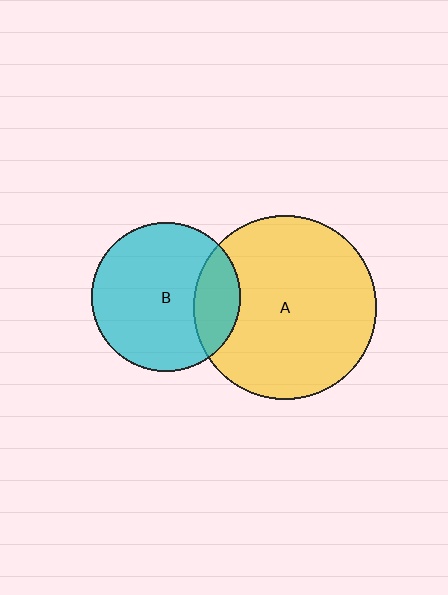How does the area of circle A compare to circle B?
Approximately 1.5 times.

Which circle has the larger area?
Circle A (yellow).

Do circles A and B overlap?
Yes.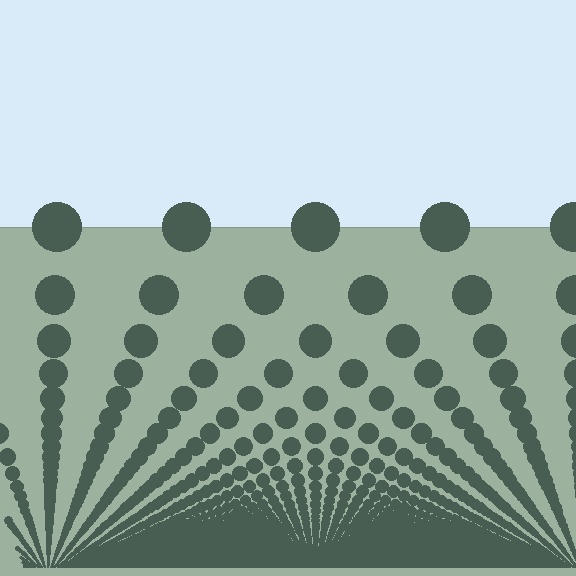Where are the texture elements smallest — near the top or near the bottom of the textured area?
Near the bottom.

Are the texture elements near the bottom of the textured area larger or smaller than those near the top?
Smaller. The gradient is inverted — elements near the bottom are smaller and denser.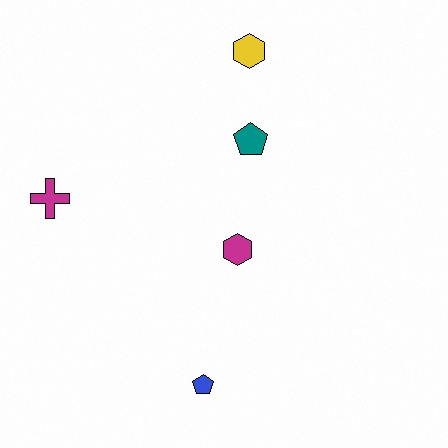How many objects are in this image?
There are 5 objects.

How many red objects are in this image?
There are no red objects.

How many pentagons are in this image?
There are 2 pentagons.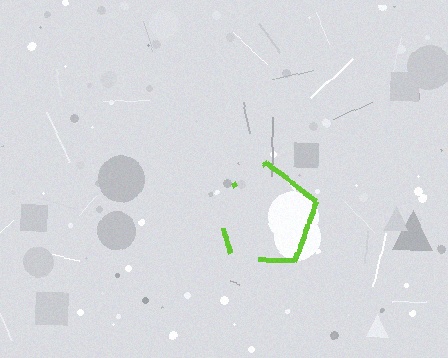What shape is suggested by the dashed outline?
The dashed outline suggests a pentagon.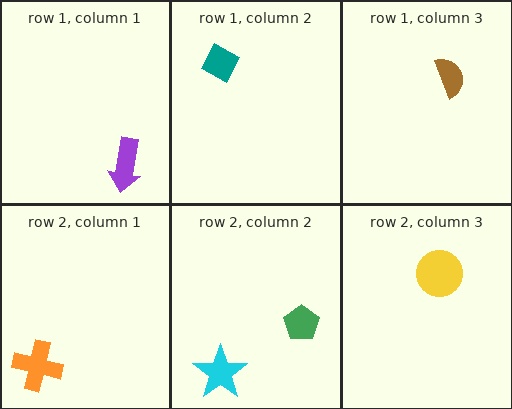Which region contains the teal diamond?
The row 1, column 2 region.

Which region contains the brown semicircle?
The row 1, column 3 region.